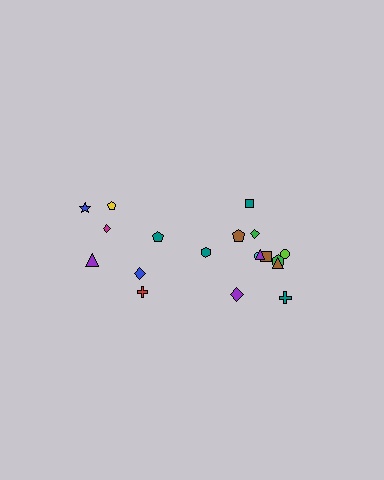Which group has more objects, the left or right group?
The right group.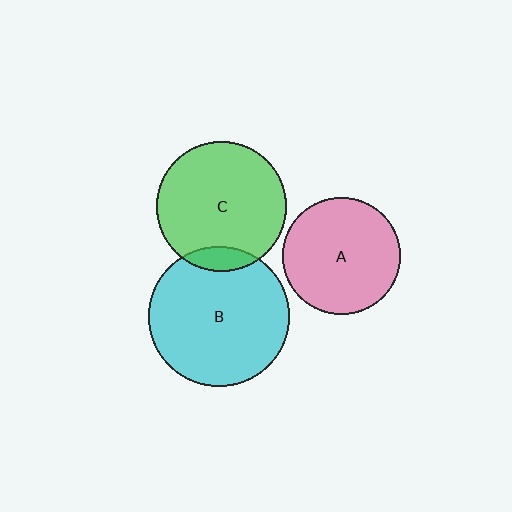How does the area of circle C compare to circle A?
Approximately 1.2 times.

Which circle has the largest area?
Circle B (cyan).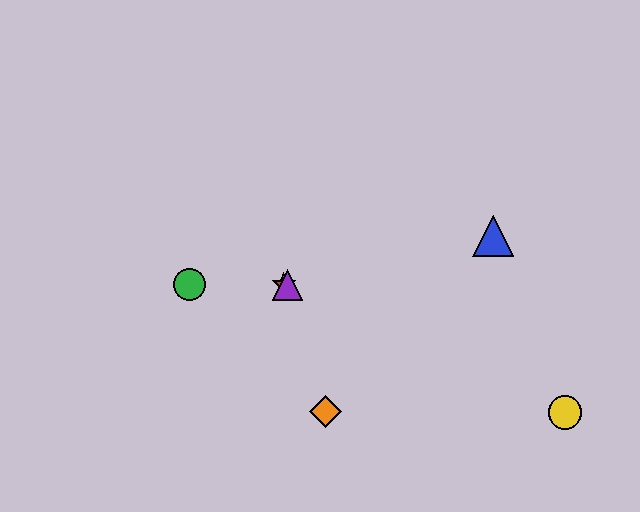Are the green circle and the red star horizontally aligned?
Yes, both are at y≈285.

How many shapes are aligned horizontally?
3 shapes (the red star, the green circle, the purple triangle) are aligned horizontally.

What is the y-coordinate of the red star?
The red star is at y≈285.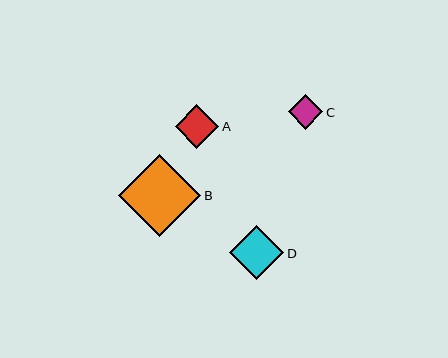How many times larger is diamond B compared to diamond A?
Diamond B is approximately 1.9 times the size of diamond A.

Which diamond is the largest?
Diamond B is the largest with a size of approximately 83 pixels.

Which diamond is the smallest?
Diamond C is the smallest with a size of approximately 34 pixels.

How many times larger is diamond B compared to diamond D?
Diamond B is approximately 1.5 times the size of diamond D.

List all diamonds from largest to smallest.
From largest to smallest: B, D, A, C.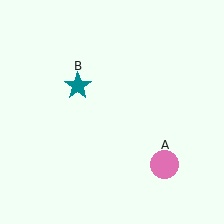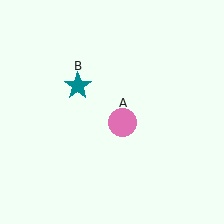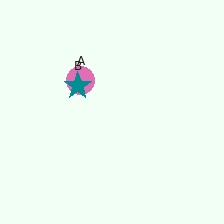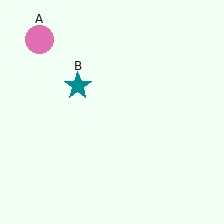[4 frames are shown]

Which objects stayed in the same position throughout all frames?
Teal star (object B) remained stationary.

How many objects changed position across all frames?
1 object changed position: pink circle (object A).